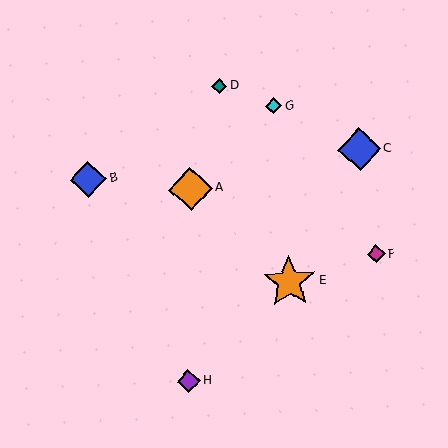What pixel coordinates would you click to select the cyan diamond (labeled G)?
Click at (274, 106) to select the cyan diamond G.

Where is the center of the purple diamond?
The center of the purple diamond is at (189, 381).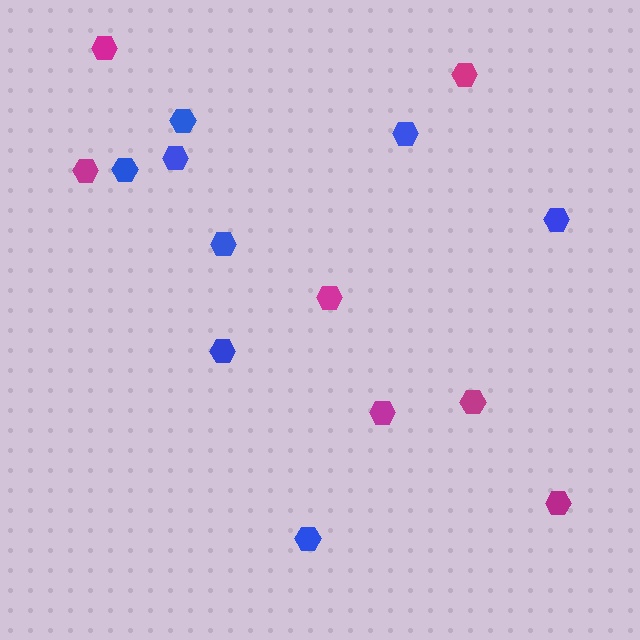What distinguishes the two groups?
There are 2 groups: one group of magenta hexagons (7) and one group of blue hexagons (8).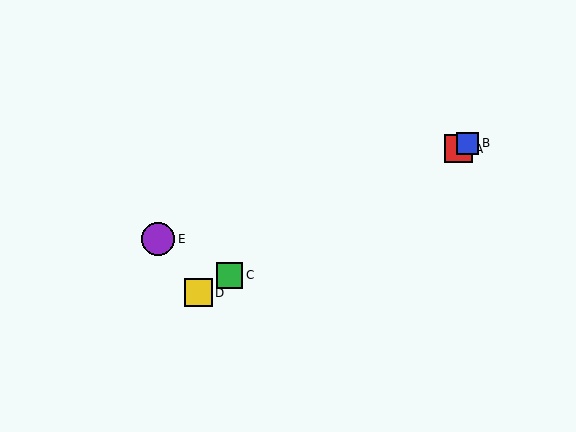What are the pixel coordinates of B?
Object B is at (468, 143).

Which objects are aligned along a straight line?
Objects A, B, C, D are aligned along a straight line.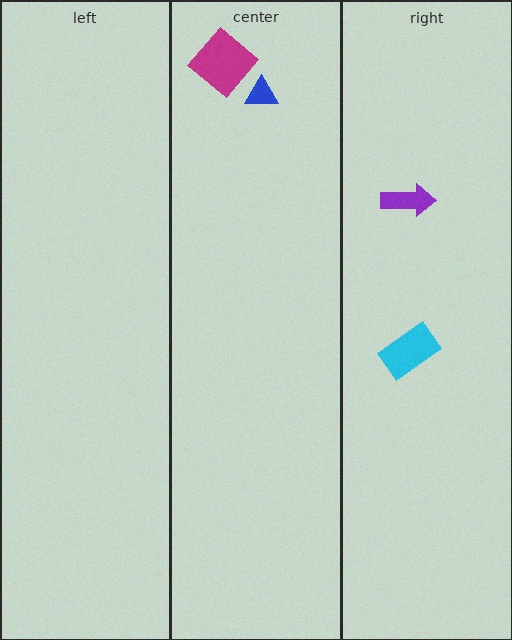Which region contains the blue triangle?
The center region.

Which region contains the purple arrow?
The right region.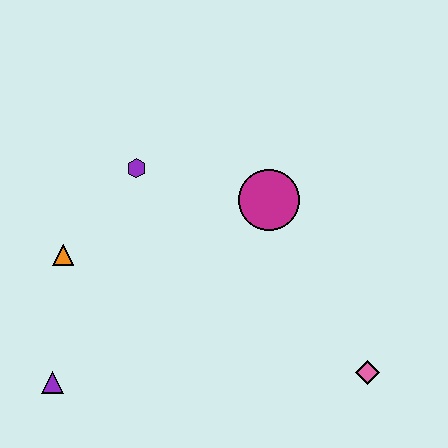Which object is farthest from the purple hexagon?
The pink diamond is farthest from the purple hexagon.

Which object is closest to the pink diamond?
The magenta circle is closest to the pink diamond.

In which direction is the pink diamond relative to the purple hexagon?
The pink diamond is to the right of the purple hexagon.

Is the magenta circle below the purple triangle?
No